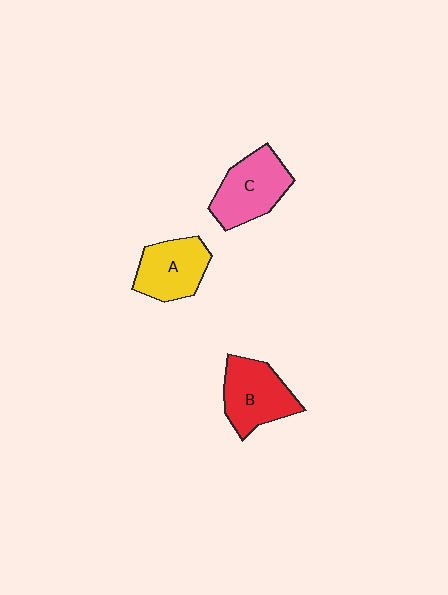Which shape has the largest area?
Shape B (red).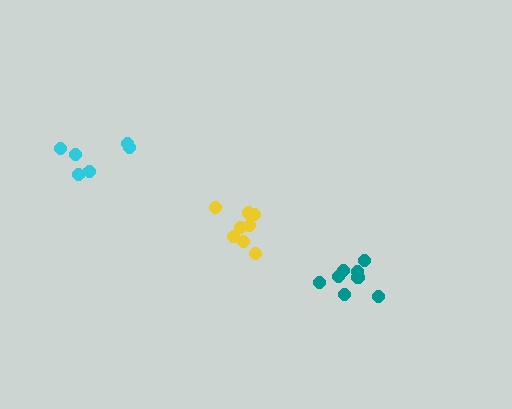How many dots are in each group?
Group 1: 8 dots, Group 2: 8 dots, Group 3: 6 dots (22 total).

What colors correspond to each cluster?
The clusters are colored: teal, yellow, cyan.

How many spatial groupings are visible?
There are 3 spatial groupings.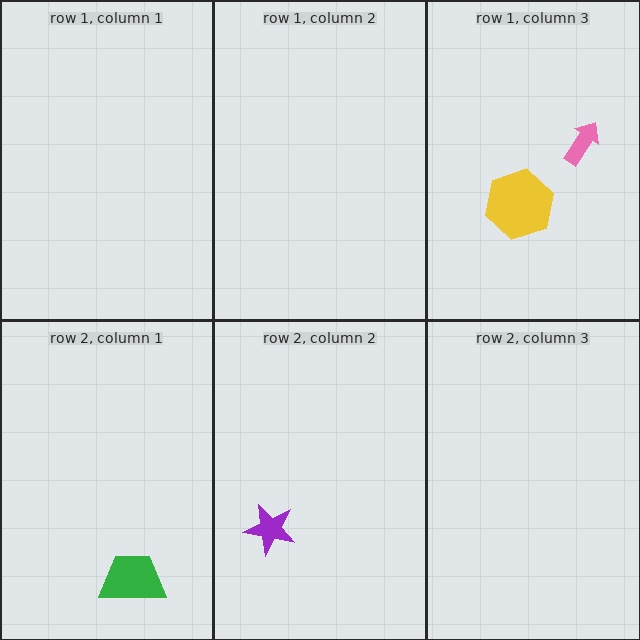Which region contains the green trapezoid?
The row 2, column 1 region.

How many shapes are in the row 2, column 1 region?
1.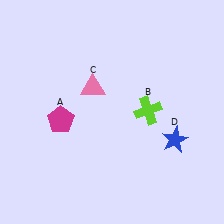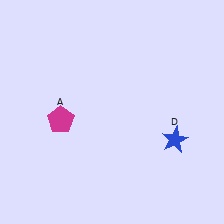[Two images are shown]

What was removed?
The lime cross (B), the pink triangle (C) were removed in Image 2.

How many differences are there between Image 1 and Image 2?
There are 2 differences between the two images.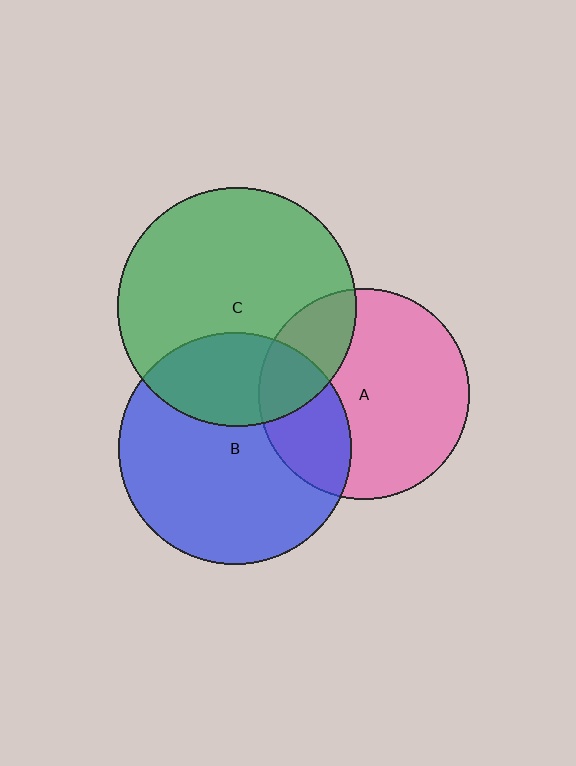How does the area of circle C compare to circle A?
Approximately 1.3 times.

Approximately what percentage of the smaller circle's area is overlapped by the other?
Approximately 25%.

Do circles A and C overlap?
Yes.